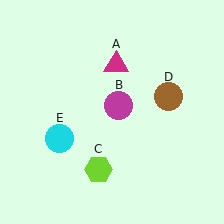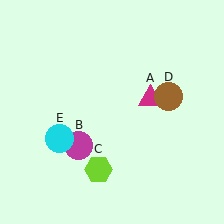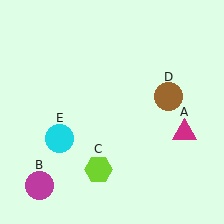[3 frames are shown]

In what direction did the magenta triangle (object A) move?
The magenta triangle (object A) moved down and to the right.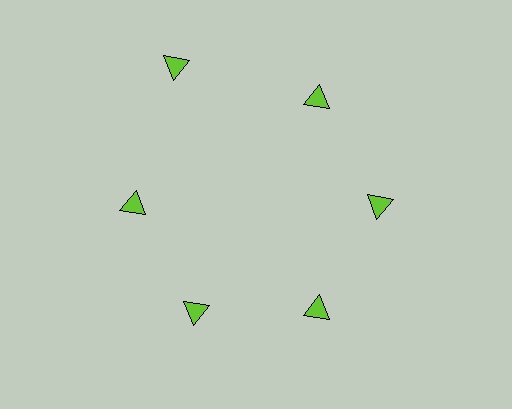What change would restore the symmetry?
The symmetry would be restored by moving it inward, back onto the ring so that all 6 triangles sit at equal angles and equal distance from the center.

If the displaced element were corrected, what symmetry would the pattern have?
It would have 6-fold rotational symmetry — the pattern would map onto itself every 60 degrees.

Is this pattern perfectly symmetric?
No. The 6 lime triangles are arranged in a ring, but one element near the 11 o'clock position is pushed outward from the center, breaking the 6-fold rotational symmetry.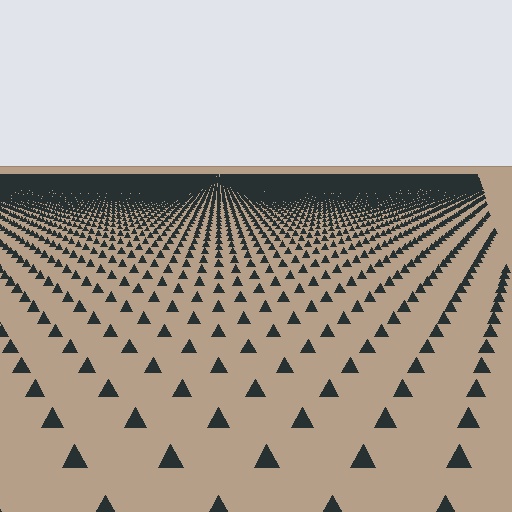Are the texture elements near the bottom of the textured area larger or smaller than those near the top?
Larger. Near the bottom, elements are closer to the viewer and appear at a bigger on-screen size.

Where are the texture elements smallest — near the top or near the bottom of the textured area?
Near the top.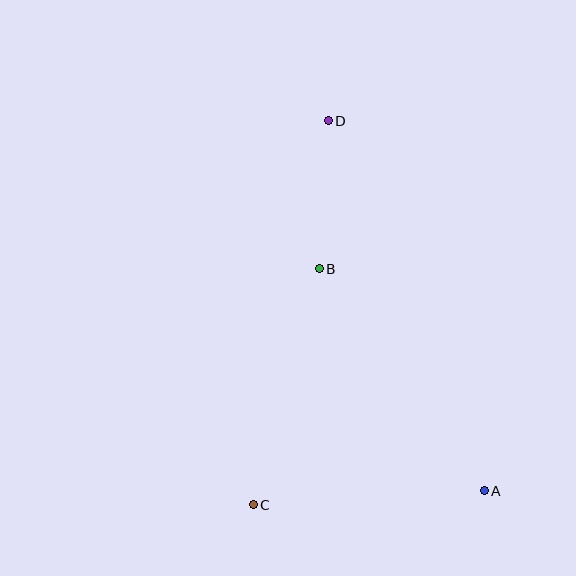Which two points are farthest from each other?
Points A and D are farthest from each other.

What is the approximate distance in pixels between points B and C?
The distance between B and C is approximately 245 pixels.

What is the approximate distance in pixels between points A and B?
The distance between A and B is approximately 277 pixels.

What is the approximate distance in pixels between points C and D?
The distance between C and D is approximately 392 pixels.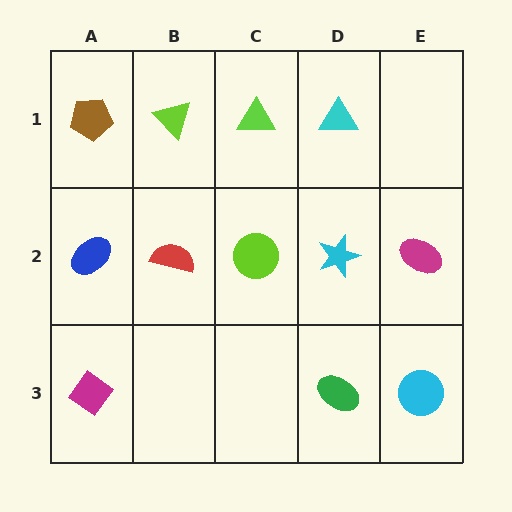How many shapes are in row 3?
3 shapes.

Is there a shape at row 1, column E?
No, that cell is empty.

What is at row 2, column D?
A cyan star.